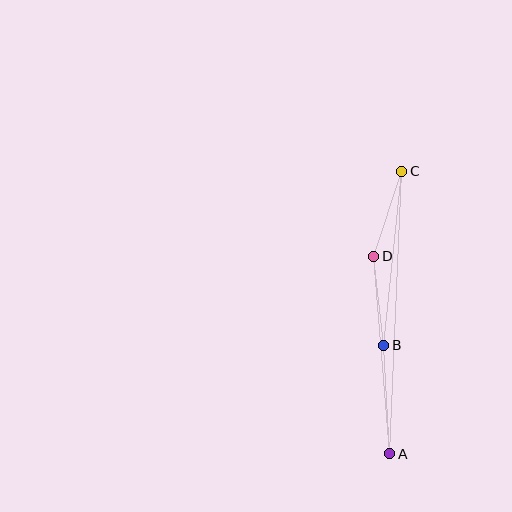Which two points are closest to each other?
Points B and D are closest to each other.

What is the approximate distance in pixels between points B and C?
The distance between B and C is approximately 175 pixels.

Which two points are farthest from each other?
Points A and C are farthest from each other.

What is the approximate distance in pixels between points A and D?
The distance between A and D is approximately 198 pixels.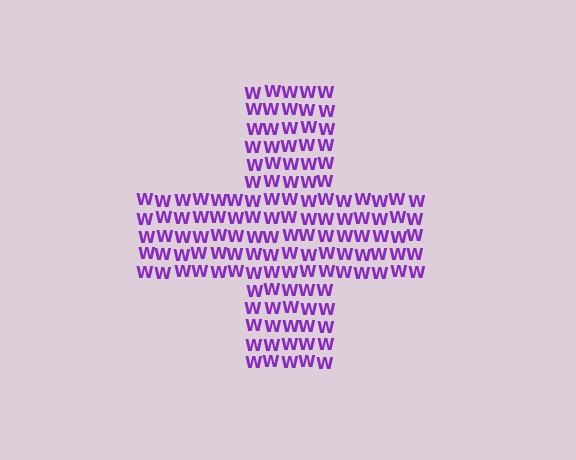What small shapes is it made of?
It is made of small letter W's.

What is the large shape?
The large shape is a cross.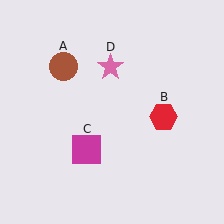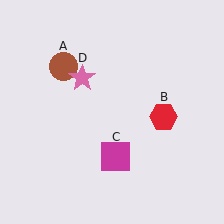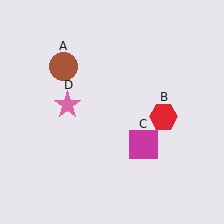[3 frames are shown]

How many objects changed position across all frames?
2 objects changed position: magenta square (object C), pink star (object D).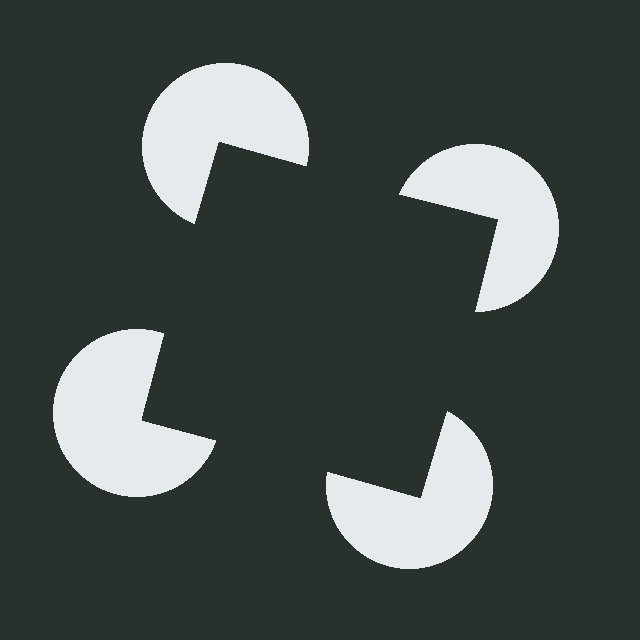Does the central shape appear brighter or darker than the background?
It typically appears slightly darker than the background, even though no actual brightness change is drawn.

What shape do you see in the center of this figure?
An illusory square — its edges are inferred from the aligned wedge cuts in the pac-man discs, not physically drawn.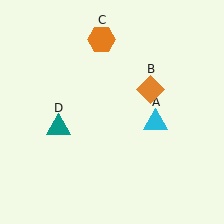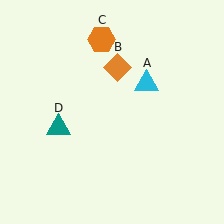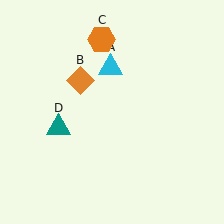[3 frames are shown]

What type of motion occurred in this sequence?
The cyan triangle (object A), orange diamond (object B) rotated counterclockwise around the center of the scene.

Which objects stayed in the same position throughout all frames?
Orange hexagon (object C) and teal triangle (object D) remained stationary.